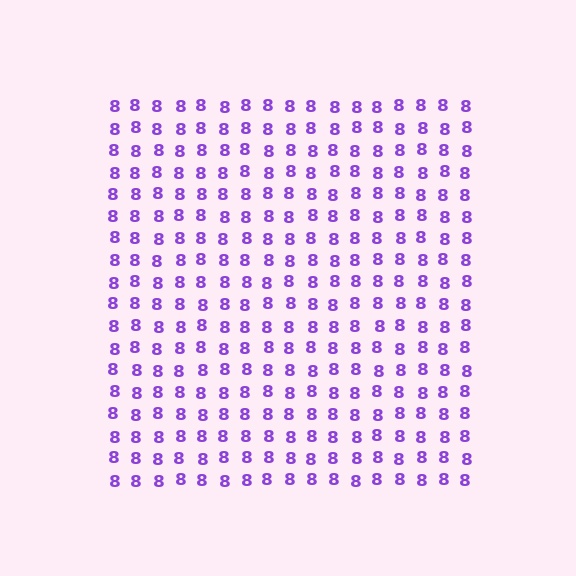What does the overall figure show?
The overall figure shows a square.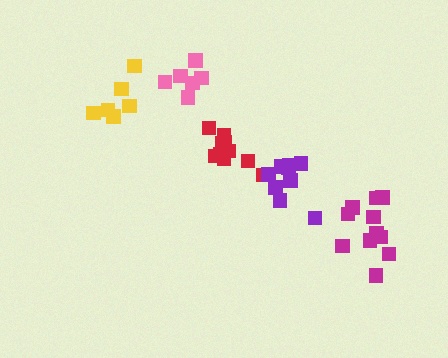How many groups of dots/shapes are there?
There are 5 groups.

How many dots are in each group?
Group 1: 6 dots, Group 2: 10 dots, Group 3: 6 dots, Group 4: 9 dots, Group 5: 11 dots (42 total).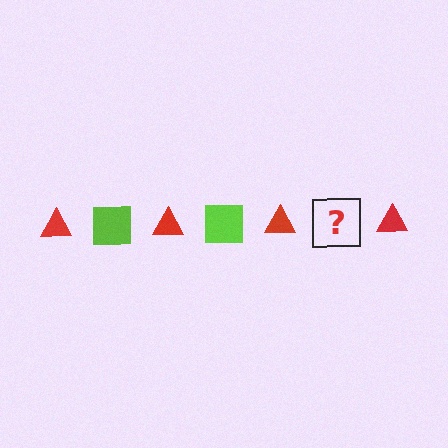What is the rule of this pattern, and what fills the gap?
The rule is that the pattern alternates between red triangle and lime square. The gap should be filled with a lime square.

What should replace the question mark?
The question mark should be replaced with a lime square.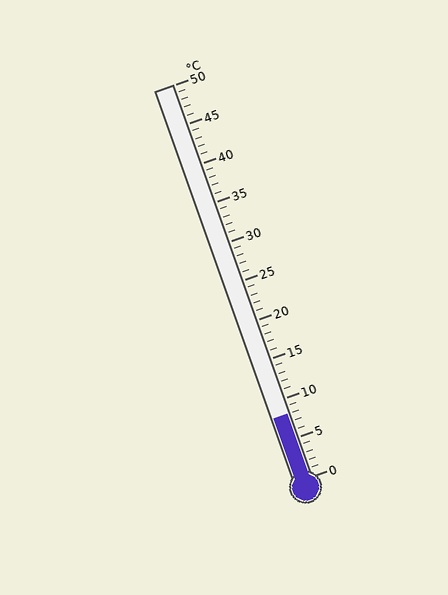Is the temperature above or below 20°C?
The temperature is below 20°C.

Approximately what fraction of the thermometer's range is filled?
The thermometer is filled to approximately 15% of its range.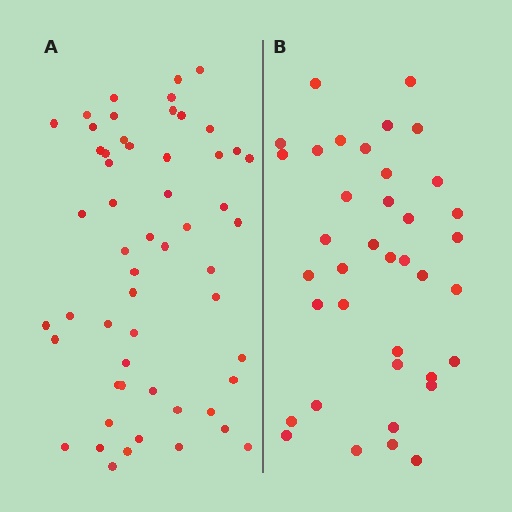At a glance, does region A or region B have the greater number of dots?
Region A (the left region) has more dots.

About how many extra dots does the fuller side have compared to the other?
Region A has approximately 15 more dots than region B.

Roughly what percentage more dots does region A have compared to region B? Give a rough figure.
About 45% more.